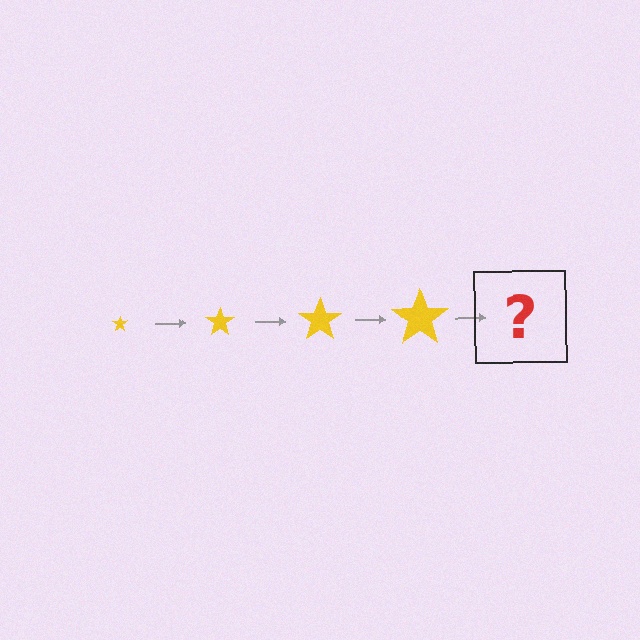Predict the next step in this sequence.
The next step is a yellow star, larger than the previous one.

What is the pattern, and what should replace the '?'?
The pattern is that the star gets progressively larger each step. The '?' should be a yellow star, larger than the previous one.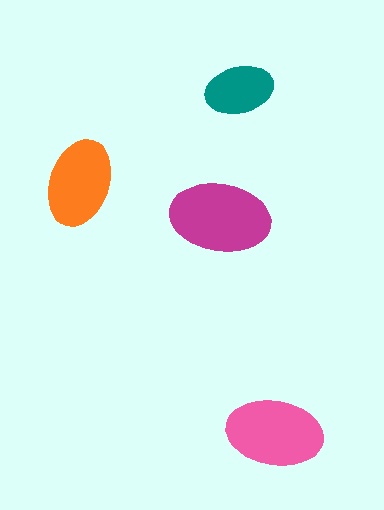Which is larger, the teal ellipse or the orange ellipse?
The orange one.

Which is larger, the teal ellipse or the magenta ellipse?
The magenta one.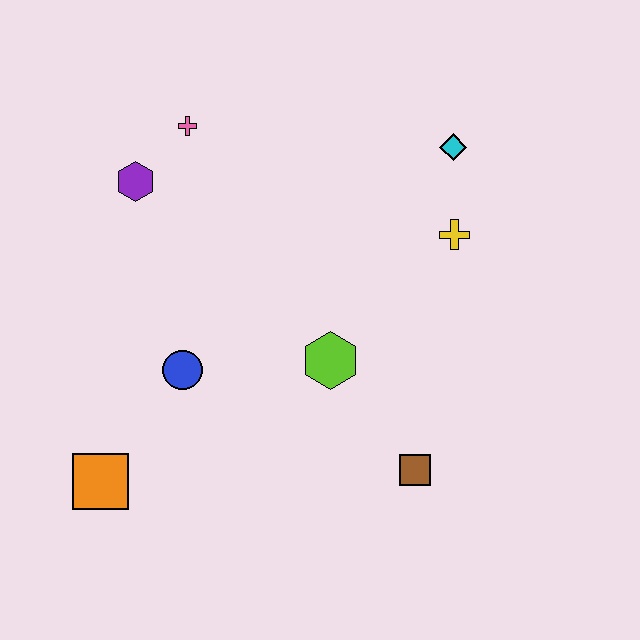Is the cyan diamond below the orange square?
No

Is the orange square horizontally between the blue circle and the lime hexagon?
No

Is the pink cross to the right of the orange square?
Yes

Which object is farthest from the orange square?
The cyan diamond is farthest from the orange square.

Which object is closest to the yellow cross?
The cyan diamond is closest to the yellow cross.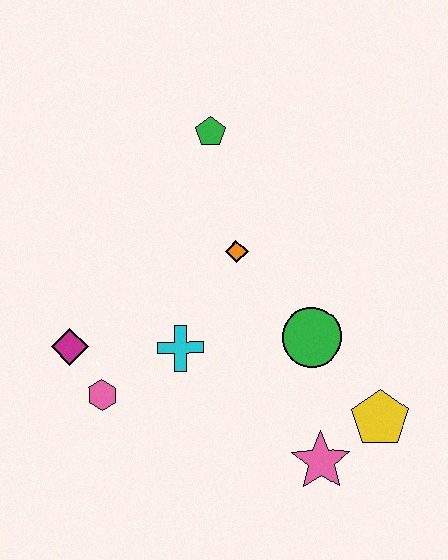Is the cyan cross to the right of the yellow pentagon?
No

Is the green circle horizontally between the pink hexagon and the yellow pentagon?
Yes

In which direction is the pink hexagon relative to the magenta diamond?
The pink hexagon is below the magenta diamond.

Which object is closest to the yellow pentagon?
The pink star is closest to the yellow pentagon.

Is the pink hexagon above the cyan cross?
No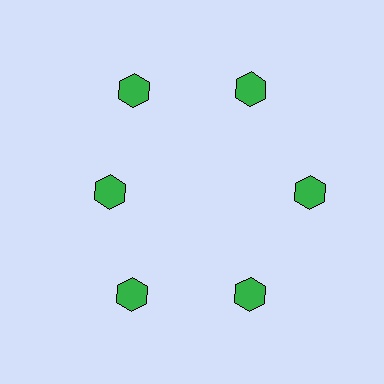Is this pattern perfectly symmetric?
No. The 6 green hexagons are arranged in a ring, but one element near the 9 o'clock position is pulled inward toward the center, breaking the 6-fold rotational symmetry.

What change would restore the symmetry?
The symmetry would be restored by moving it outward, back onto the ring so that all 6 hexagons sit at equal angles and equal distance from the center.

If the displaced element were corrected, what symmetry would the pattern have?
It would have 6-fold rotational symmetry — the pattern would map onto itself every 60 degrees.